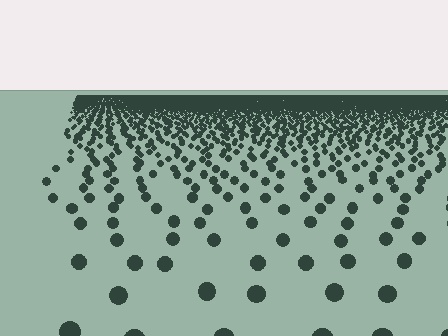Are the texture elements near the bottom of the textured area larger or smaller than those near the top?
Larger. Near the bottom, elements are closer to the viewer and appear at a bigger on-screen size.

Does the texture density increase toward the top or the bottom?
Density increases toward the top.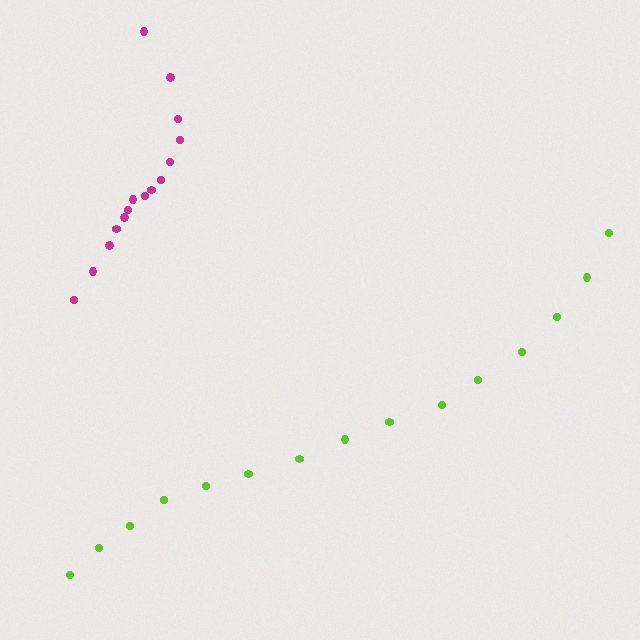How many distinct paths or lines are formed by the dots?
There are 2 distinct paths.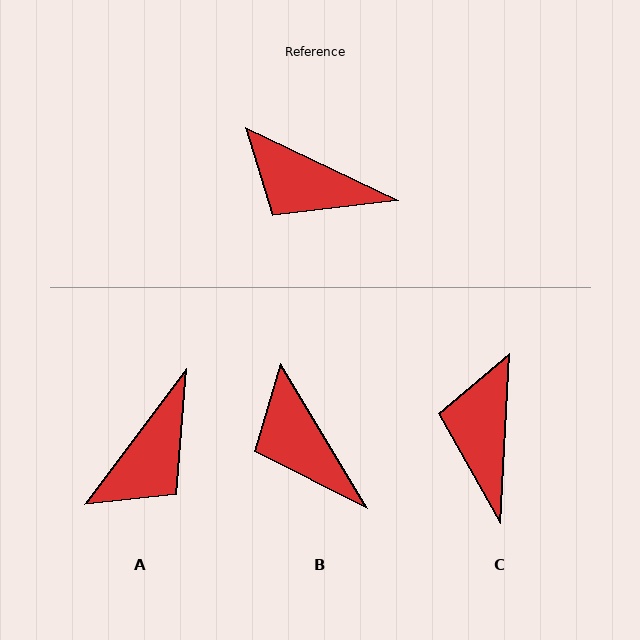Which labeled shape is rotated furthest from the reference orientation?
A, about 79 degrees away.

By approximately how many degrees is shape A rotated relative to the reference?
Approximately 79 degrees counter-clockwise.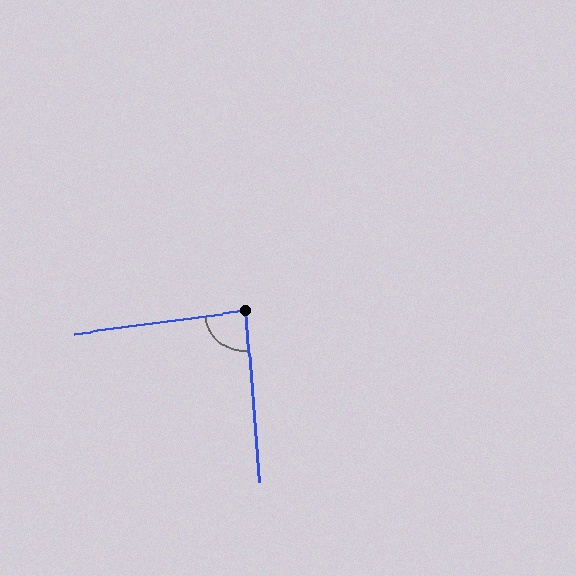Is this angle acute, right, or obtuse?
It is approximately a right angle.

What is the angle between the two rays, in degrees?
Approximately 87 degrees.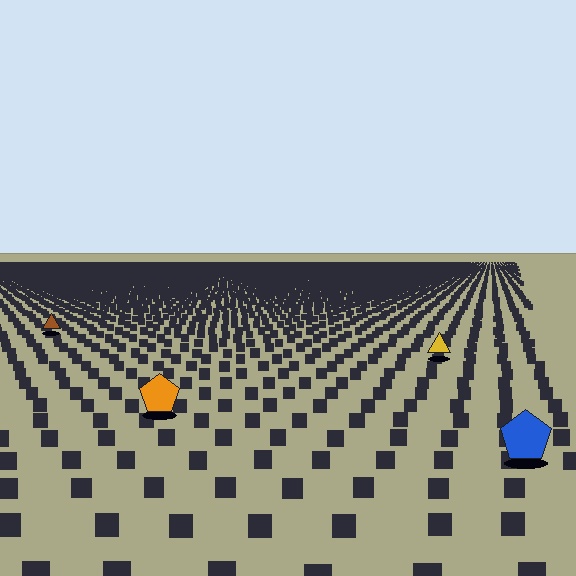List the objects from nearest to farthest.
From nearest to farthest: the blue pentagon, the orange pentagon, the yellow triangle, the brown triangle.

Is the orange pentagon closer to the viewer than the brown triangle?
Yes. The orange pentagon is closer — you can tell from the texture gradient: the ground texture is coarser near it.